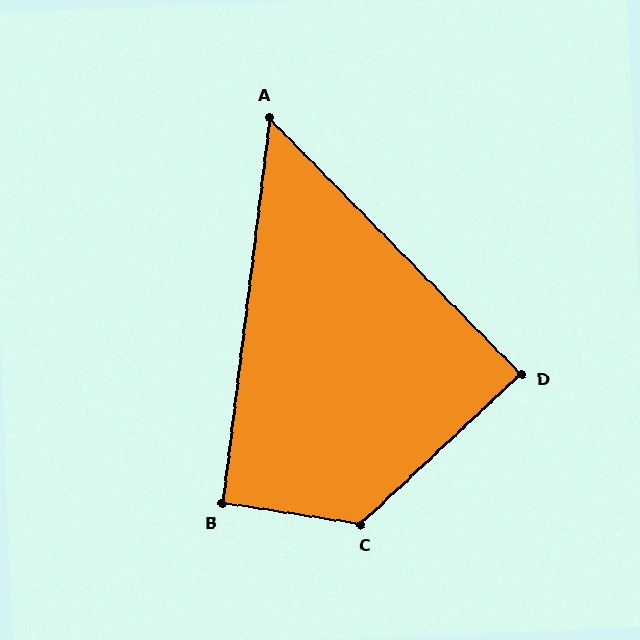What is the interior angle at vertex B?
Approximately 91 degrees (approximately right).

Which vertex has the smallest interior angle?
A, at approximately 52 degrees.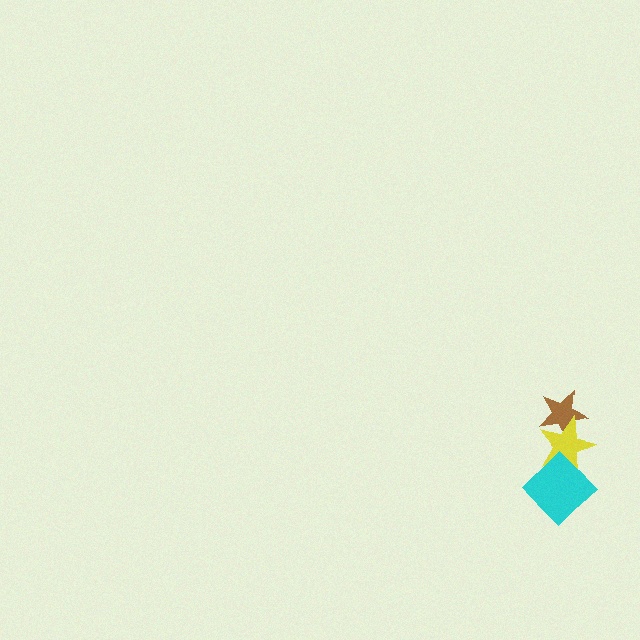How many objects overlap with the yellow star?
2 objects overlap with the yellow star.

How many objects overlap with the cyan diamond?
1 object overlaps with the cyan diamond.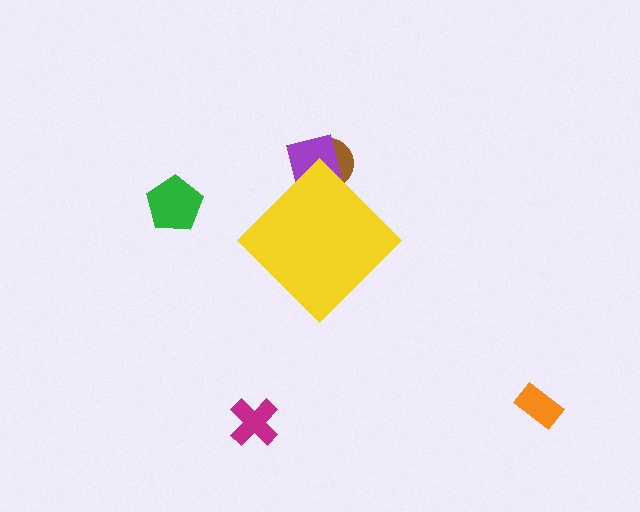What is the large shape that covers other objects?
A yellow diamond.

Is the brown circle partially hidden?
Yes, the brown circle is partially hidden behind the yellow diamond.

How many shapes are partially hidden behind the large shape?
2 shapes are partially hidden.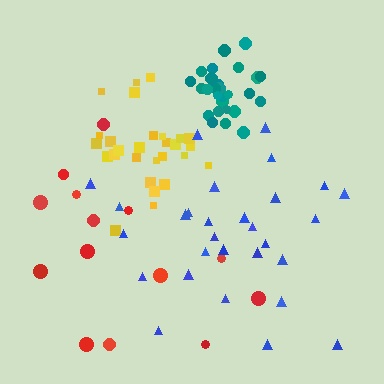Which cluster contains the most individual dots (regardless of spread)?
Blue (29).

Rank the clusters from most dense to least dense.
teal, yellow, blue, red.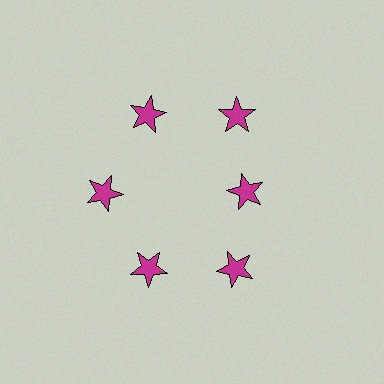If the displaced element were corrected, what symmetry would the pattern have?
It would have 6-fold rotational symmetry — the pattern would map onto itself every 60 degrees.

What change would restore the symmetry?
The symmetry would be restored by moving it outward, back onto the ring so that all 6 stars sit at equal angles and equal distance from the center.